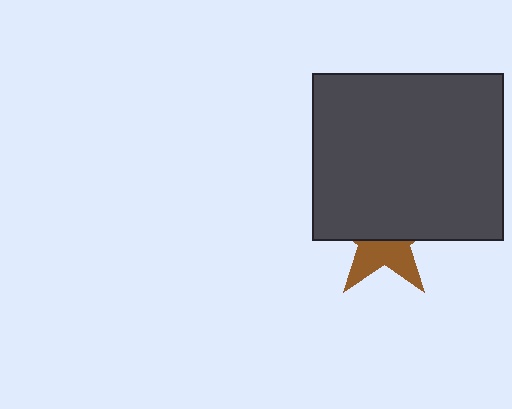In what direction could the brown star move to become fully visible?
The brown star could move down. That would shift it out from behind the dark gray rectangle entirely.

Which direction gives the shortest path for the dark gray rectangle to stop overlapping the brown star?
Moving up gives the shortest separation.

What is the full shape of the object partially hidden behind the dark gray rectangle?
The partially hidden object is a brown star.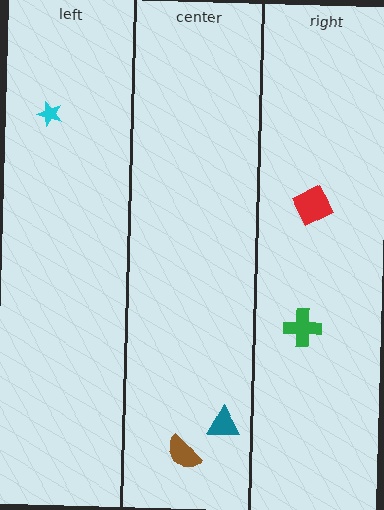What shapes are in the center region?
The teal triangle, the brown semicircle.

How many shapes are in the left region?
1.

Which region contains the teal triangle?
The center region.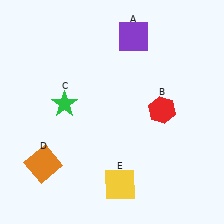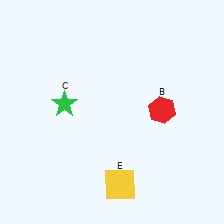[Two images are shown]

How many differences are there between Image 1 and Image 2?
There are 2 differences between the two images.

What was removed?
The orange square (D), the purple square (A) were removed in Image 2.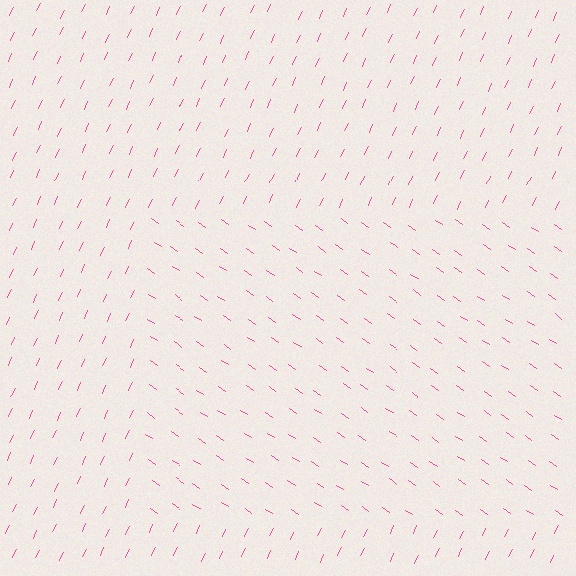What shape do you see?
I see a rectangle.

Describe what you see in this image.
The image is filled with small pink line segments. A rectangle region in the image has lines oriented differently from the surrounding lines, creating a visible texture boundary.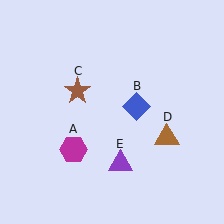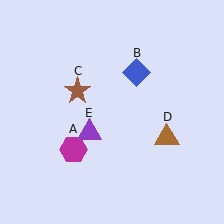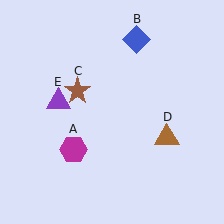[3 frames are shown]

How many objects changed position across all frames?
2 objects changed position: blue diamond (object B), purple triangle (object E).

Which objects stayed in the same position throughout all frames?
Magenta hexagon (object A) and brown star (object C) and brown triangle (object D) remained stationary.